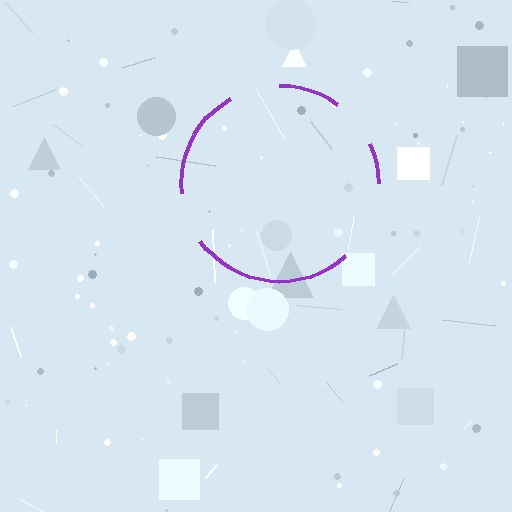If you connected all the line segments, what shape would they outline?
They would outline a circle.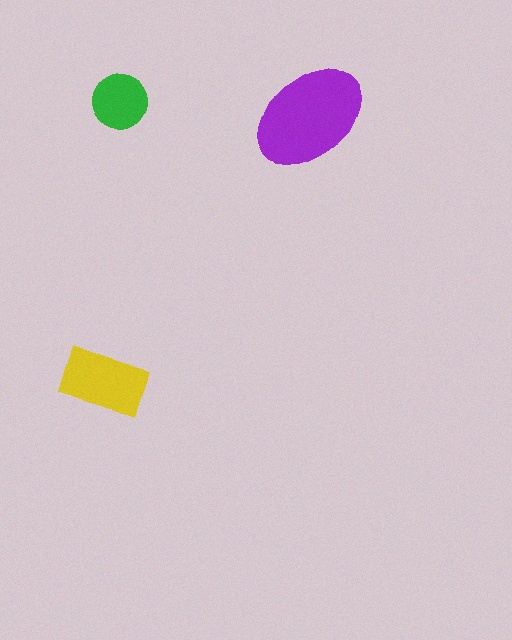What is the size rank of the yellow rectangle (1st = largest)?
2nd.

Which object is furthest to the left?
The yellow rectangle is leftmost.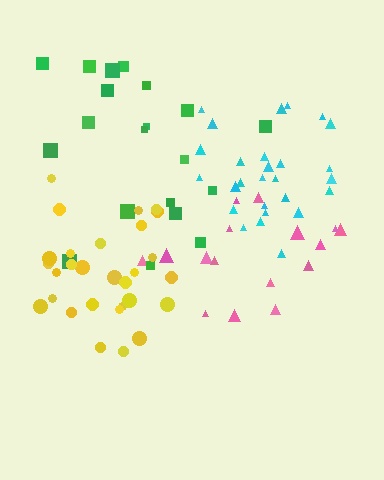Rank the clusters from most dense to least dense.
cyan, yellow, pink, green.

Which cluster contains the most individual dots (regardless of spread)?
Yellow (30).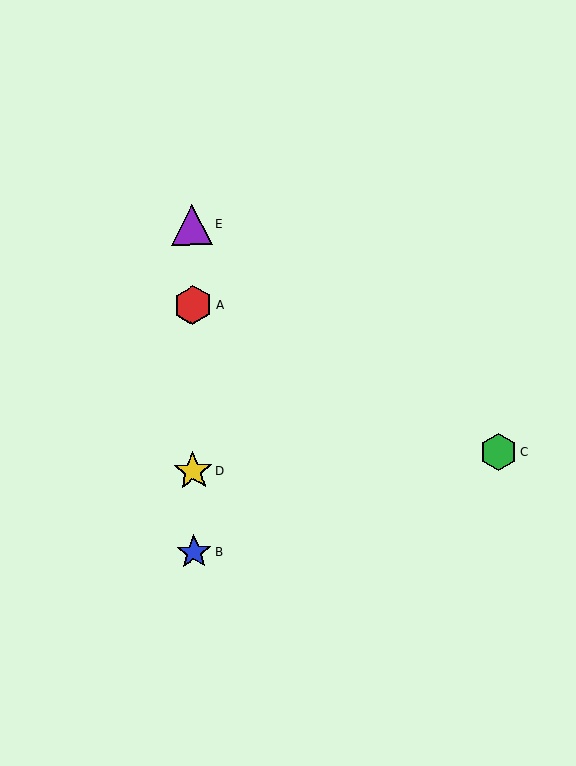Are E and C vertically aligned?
No, E is at x≈192 and C is at x≈499.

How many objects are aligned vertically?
4 objects (A, B, D, E) are aligned vertically.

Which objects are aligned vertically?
Objects A, B, D, E are aligned vertically.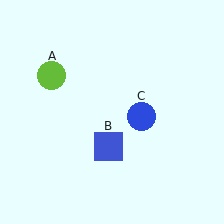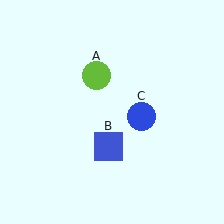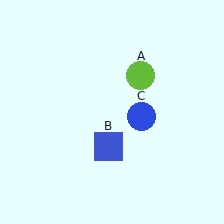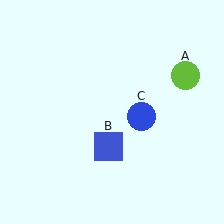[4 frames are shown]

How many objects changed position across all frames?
1 object changed position: lime circle (object A).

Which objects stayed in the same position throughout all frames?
Blue square (object B) and blue circle (object C) remained stationary.